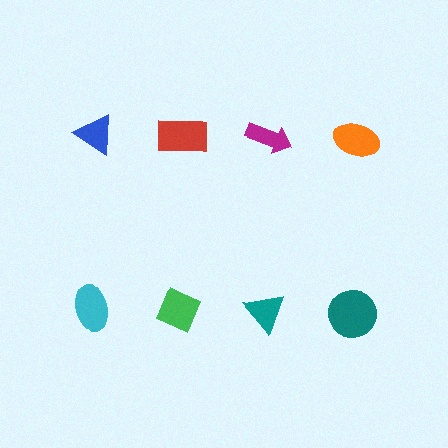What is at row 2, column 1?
A cyan ellipse.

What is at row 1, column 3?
A magenta arrow.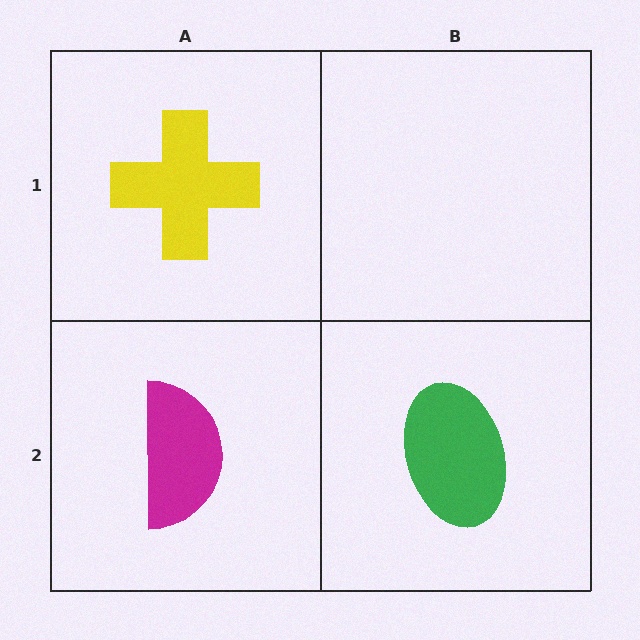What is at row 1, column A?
A yellow cross.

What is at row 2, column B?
A green ellipse.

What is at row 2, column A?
A magenta semicircle.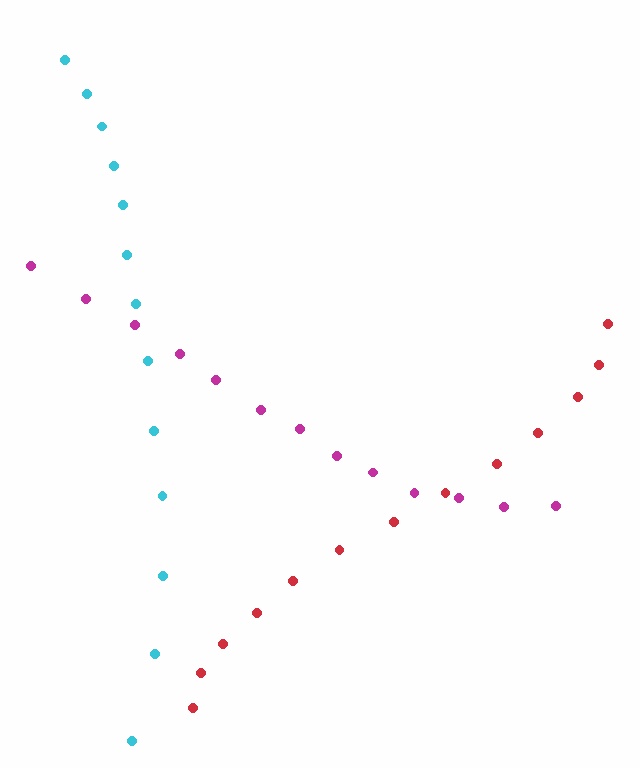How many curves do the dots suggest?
There are 3 distinct paths.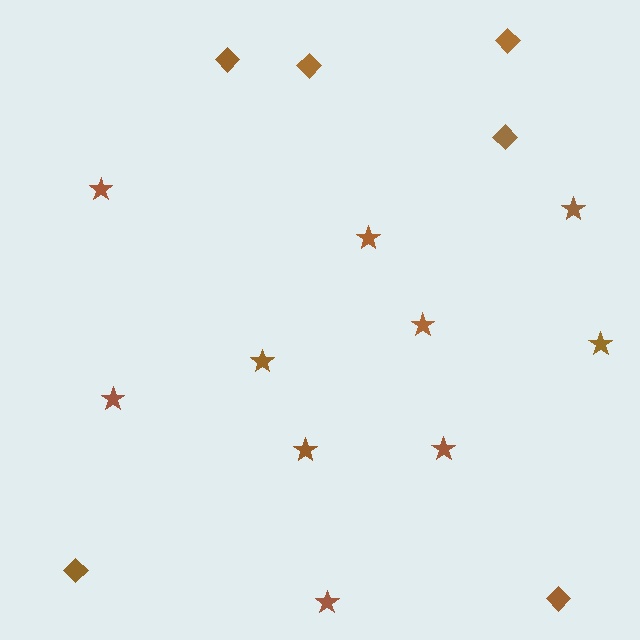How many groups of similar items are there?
There are 2 groups: one group of diamonds (6) and one group of stars (10).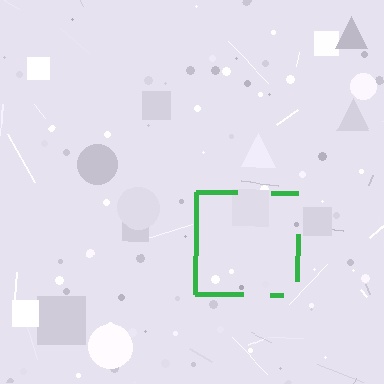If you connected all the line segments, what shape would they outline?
They would outline a square.